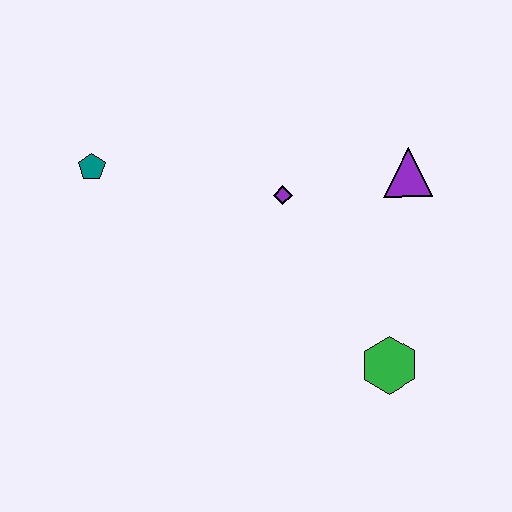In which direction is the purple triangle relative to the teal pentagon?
The purple triangle is to the right of the teal pentagon.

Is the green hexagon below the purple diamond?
Yes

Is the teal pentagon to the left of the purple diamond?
Yes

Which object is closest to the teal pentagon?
The purple diamond is closest to the teal pentagon.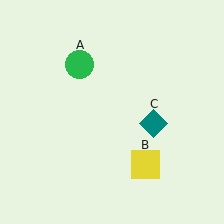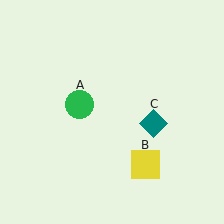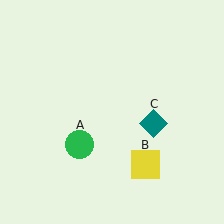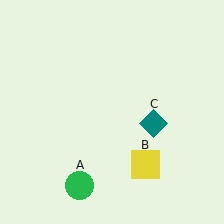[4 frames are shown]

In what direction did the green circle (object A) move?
The green circle (object A) moved down.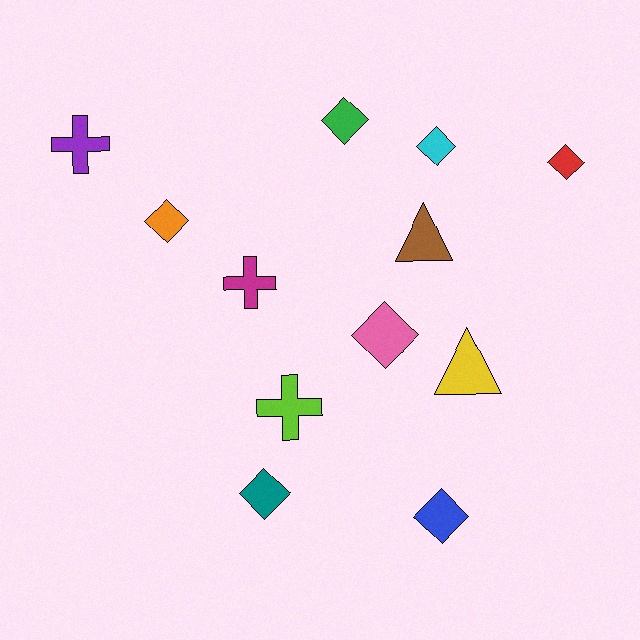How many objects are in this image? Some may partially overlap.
There are 12 objects.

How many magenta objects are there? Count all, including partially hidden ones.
There is 1 magenta object.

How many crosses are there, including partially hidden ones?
There are 3 crosses.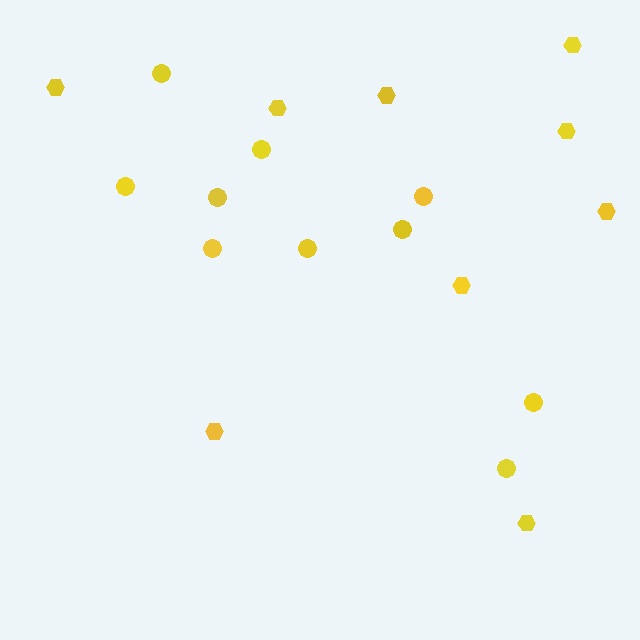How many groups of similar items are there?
There are 2 groups: one group of circles (10) and one group of hexagons (9).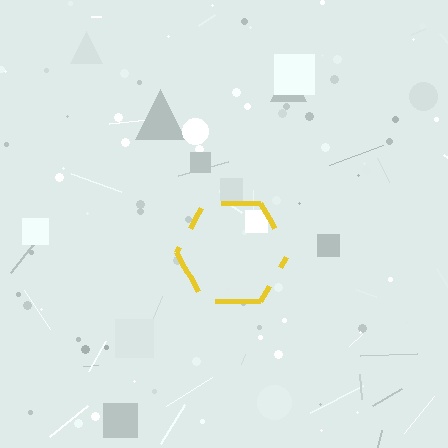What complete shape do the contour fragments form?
The contour fragments form a hexagon.